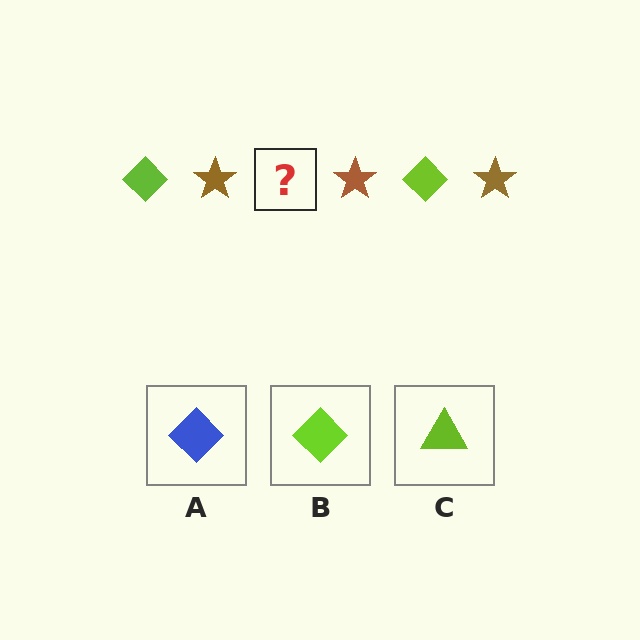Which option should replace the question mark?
Option B.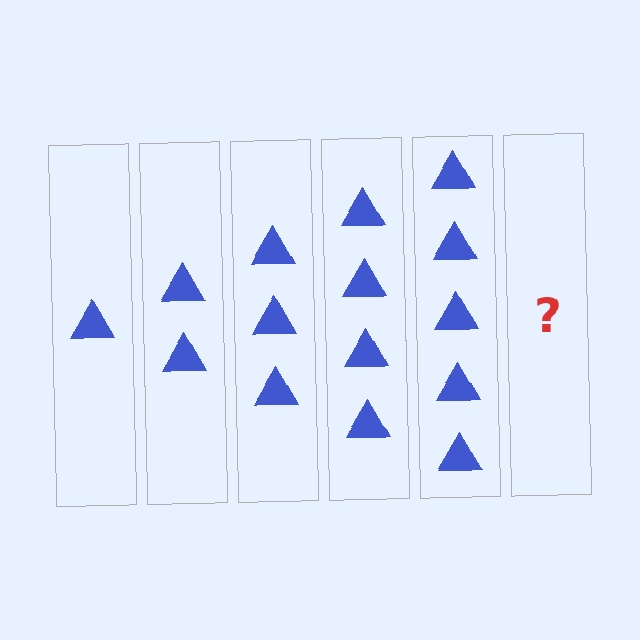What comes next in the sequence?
The next element should be 6 triangles.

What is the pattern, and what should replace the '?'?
The pattern is that each step adds one more triangle. The '?' should be 6 triangles.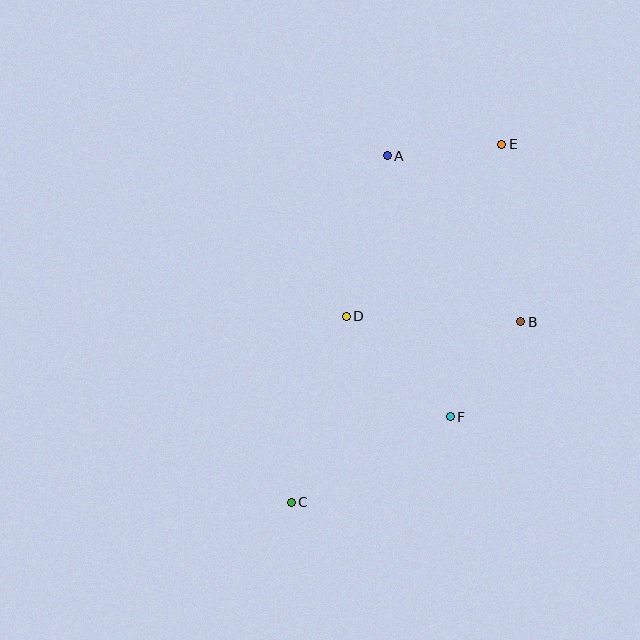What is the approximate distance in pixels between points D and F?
The distance between D and F is approximately 145 pixels.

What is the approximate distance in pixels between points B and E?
The distance between B and E is approximately 178 pixels.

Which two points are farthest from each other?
Points C and E are farthest from each other.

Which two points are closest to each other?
Points A and E are closest to each other.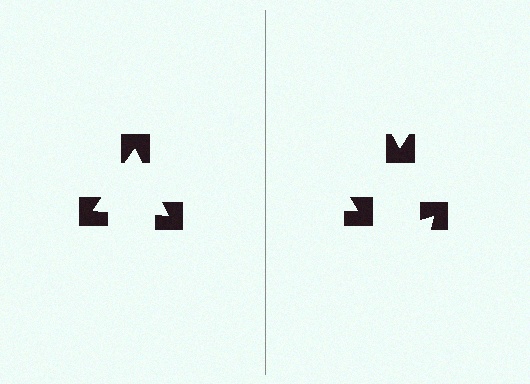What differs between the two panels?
The notched squares are positioned identically on both sides; only the wedge orientations differ. On the left they align to a triangle; on the right they are misaligned.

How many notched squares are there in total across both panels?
6 — 3 on each side.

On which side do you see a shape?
An illusory triangle appears on the left side. On the right side the wedge cuts are rotated, so no coherent shape forms.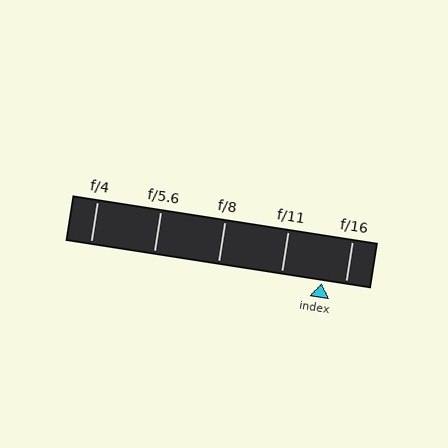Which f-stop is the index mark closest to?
The index mark is closest to f/16.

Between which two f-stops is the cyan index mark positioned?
The index mark is between f/11 and f/16.